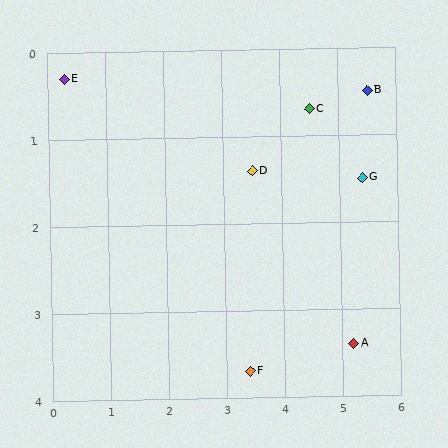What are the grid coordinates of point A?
Point A is at approximately (5.2, 3.4).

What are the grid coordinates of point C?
Point C is at approximately (4.5, 0.7).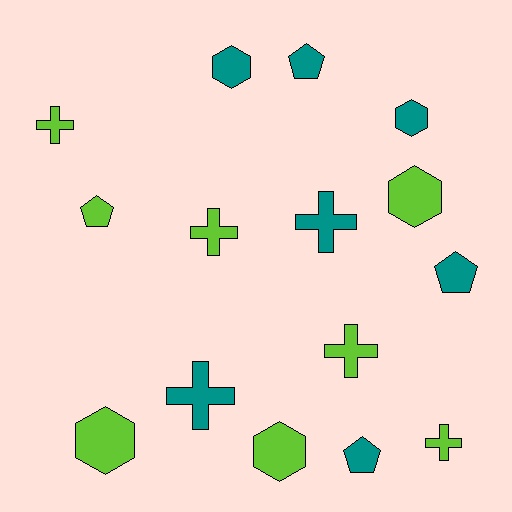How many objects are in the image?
There are 15 objects.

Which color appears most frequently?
Lime, with 8 objects.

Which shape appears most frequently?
Cross, with 6 objects.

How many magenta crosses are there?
There are no magenta crosses.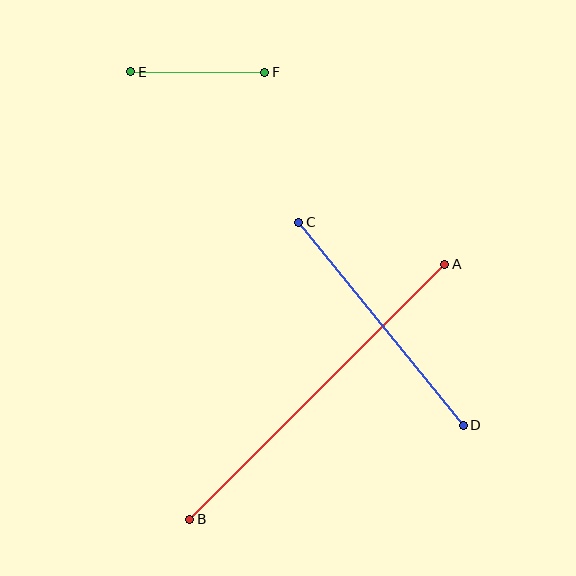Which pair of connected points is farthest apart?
Points A and B are farthest apart.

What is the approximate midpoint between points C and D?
The midpoint is at approximately (381, 324) pixels.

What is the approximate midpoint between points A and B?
The midpoint is at approximately (317, 392) pixels.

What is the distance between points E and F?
The distance is approximately 134 pixels.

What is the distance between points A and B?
The distance is approximately 361 pixels.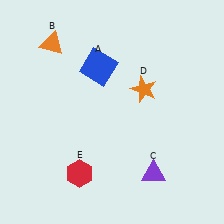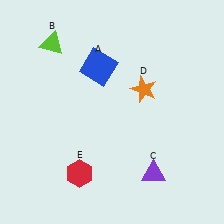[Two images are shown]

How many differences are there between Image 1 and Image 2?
There is 1 difference between the two images.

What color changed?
The triangle (B) changed from orange in Image 1 to lime in Image 2.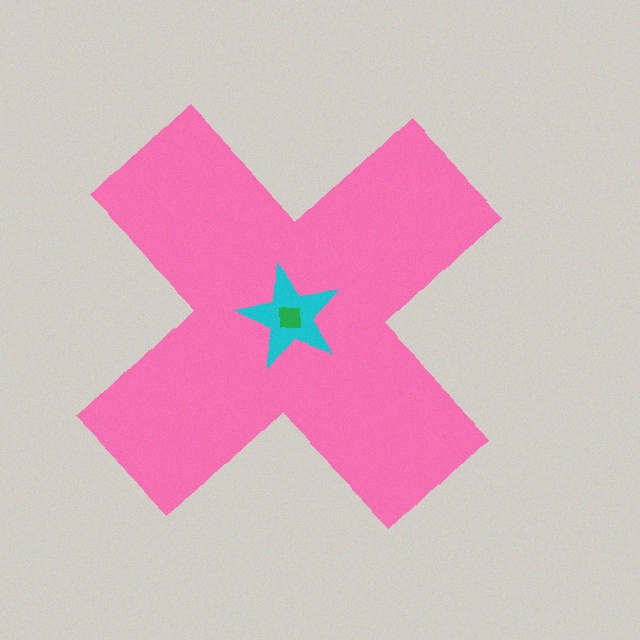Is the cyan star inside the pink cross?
Yes.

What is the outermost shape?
The pink cross.